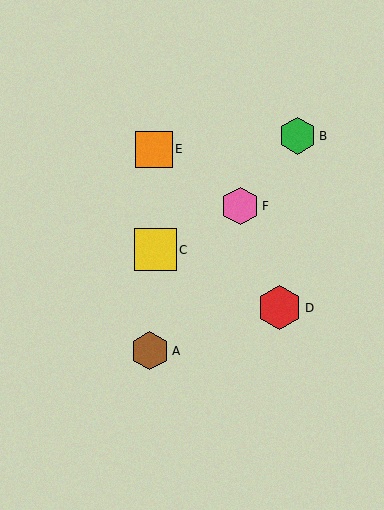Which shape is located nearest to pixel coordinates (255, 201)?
The pink hexagon (labeled F) at (240, 206) is nearest to that location.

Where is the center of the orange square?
The center of the orange square is at (154, 149).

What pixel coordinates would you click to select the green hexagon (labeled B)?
Click at (297, 136) to select the green hexagon B.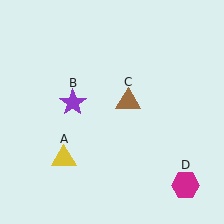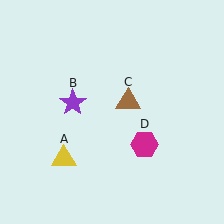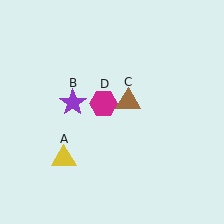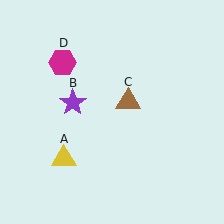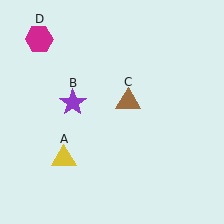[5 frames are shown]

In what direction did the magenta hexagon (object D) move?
The magenta hexagon (object D) moved up and to the left.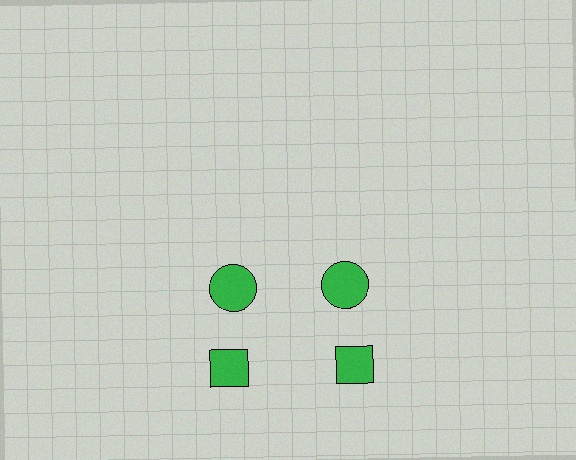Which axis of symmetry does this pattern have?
The pattern has a vertical axis of symmetry running through the center of the image.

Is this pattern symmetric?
Yes, this pattern has bilateral (reflection) symmetry.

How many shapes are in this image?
There are 4 shapes in this image.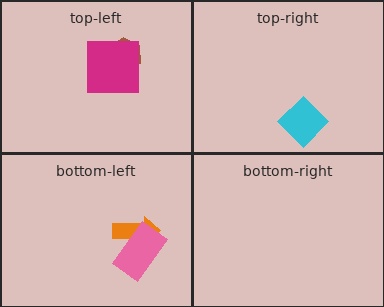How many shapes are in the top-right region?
1.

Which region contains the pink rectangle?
The bottom-left region.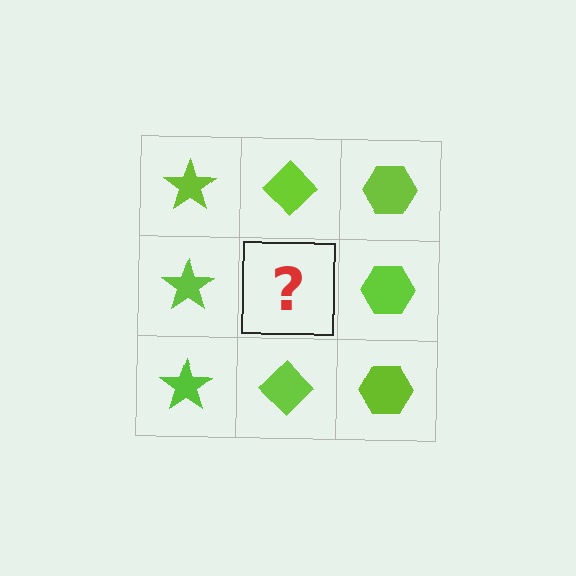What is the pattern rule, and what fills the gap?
The rule is that each column has a consistent shape. The gap should be filled with a lime diamond.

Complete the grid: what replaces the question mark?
The question mark should be replaced with a lime diamond.